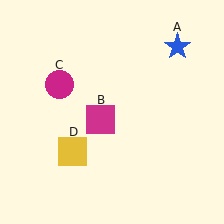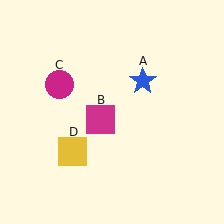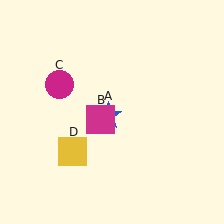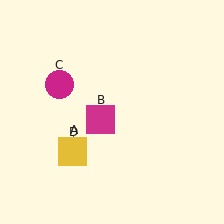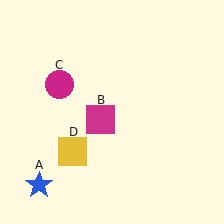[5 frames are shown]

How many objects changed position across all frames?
1 object changed position: blue star (object A).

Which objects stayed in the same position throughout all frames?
Magenta square (object B) and magenta circle (object C) and yellow square (object D) remained stationary.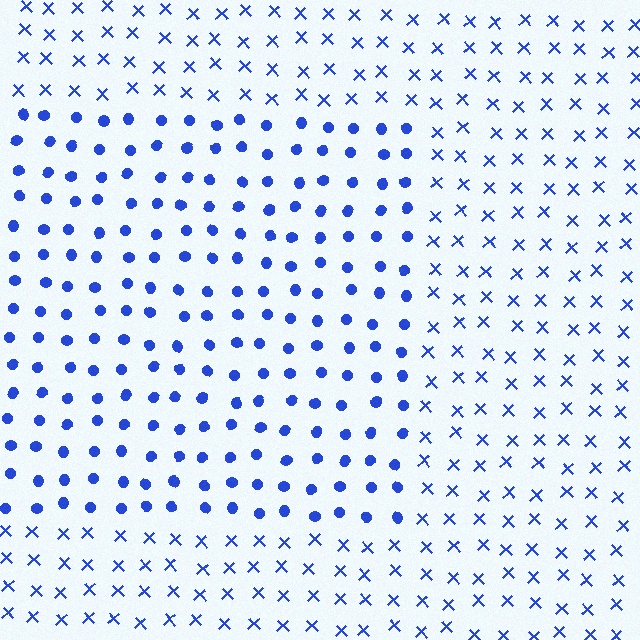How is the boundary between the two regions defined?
The boundary is defined by a change in element shape: circles inside vs. X marks outside. All elements share the same color and spacing.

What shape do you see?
I see a rectangle.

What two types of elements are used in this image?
The image uses circles inside the rectangle region and X marks outside it.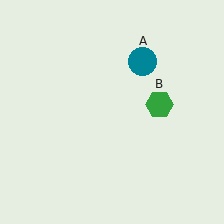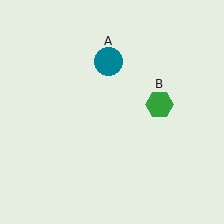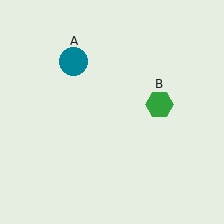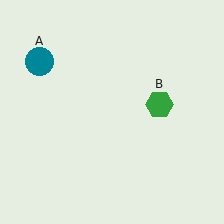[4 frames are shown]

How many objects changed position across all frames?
1 object changed position: teal circle (object A).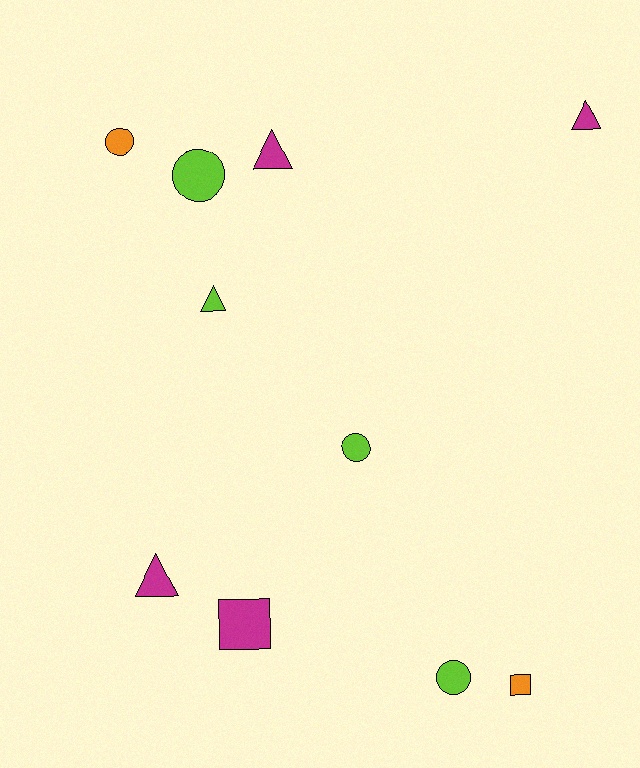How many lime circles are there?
There are 3 lime circles.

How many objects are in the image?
There are 10 objects.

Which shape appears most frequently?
Circle, with 4 objects.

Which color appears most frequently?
Lime, with 4 objects.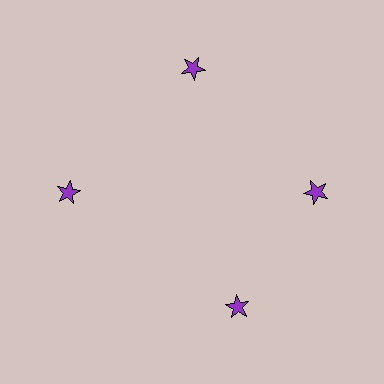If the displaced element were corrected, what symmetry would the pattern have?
It would have 4-fold rotational symmetry — the pattern would map onto itself every 90 degrees.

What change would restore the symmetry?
The symmetry would be restored by rotating it back into even spacing with its neighbors so that all 4 stars sit at equal angles and equal distance from the center.